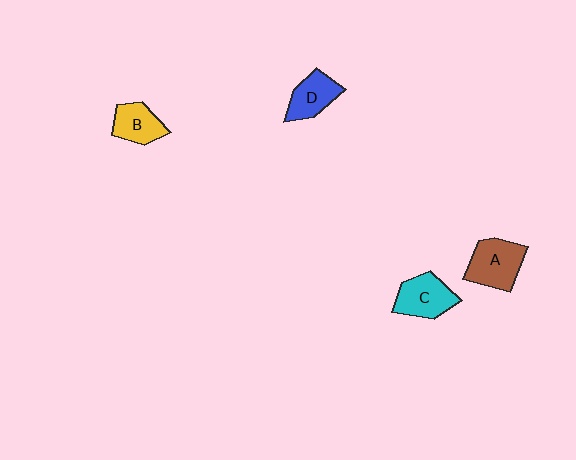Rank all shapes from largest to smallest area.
From largest to smallest: A (brown), C (cyan), D (blue), B (yellow).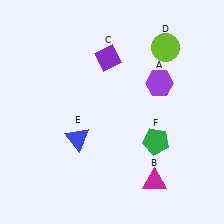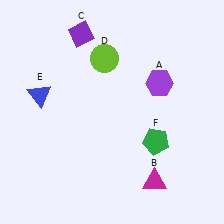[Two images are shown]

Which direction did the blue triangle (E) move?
The blue triangle (E) moved up.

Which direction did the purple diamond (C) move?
The purple diamond (C) moved left.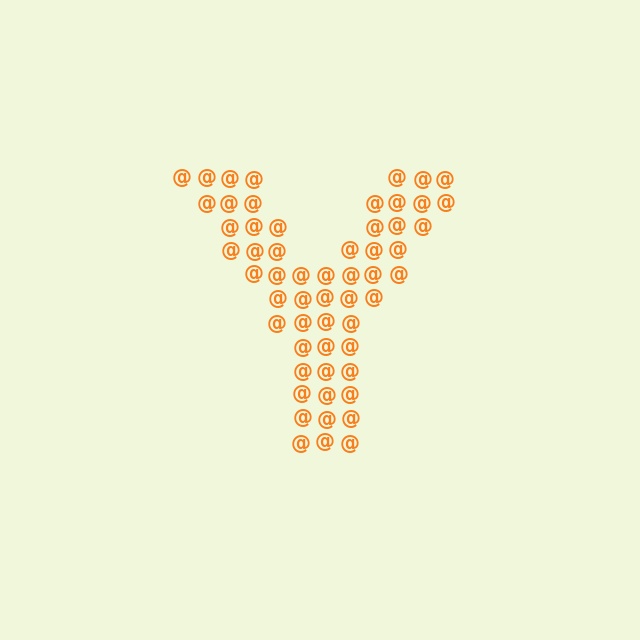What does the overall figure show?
The overall figure shows the letter Y.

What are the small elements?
The small elements are at signs.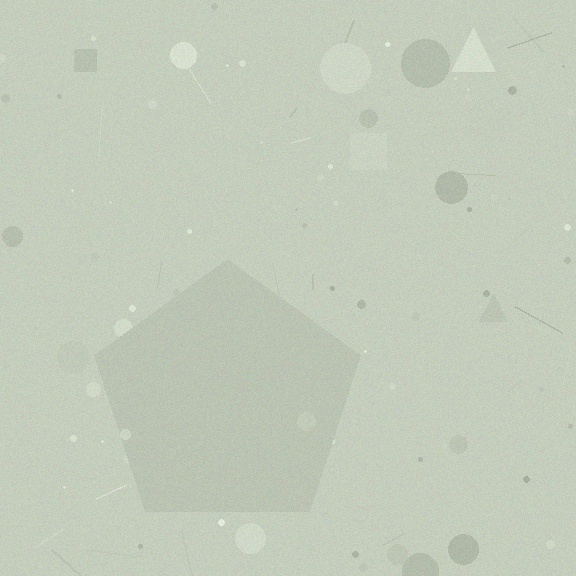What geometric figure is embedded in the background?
A pentagon is embedded in the background.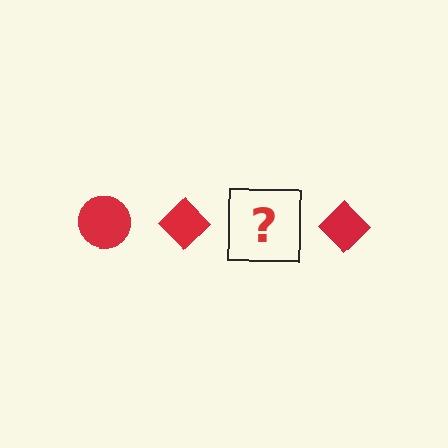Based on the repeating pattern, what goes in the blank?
The blank should be a red circle.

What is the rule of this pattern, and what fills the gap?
The rule is that the pattern cycles through circle, diamond shapes in red. The gap should be filled with a red circle.